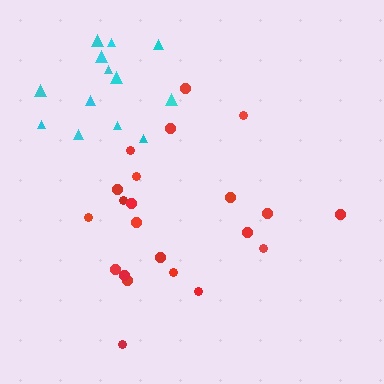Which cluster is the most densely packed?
Cyan.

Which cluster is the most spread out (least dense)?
Red.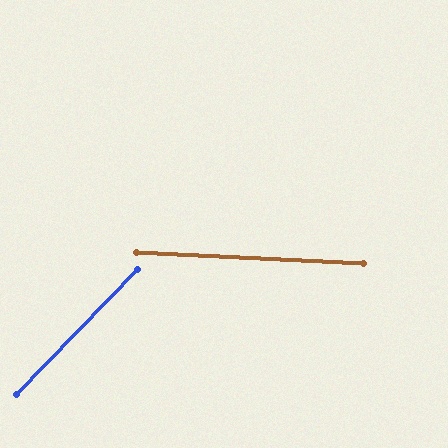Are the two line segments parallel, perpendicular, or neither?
Neither parallel nor perpendicular — they differ by about 49°.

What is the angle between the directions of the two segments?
Approximately 49 degrees.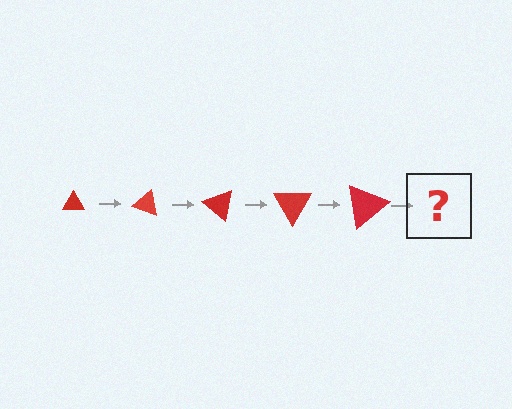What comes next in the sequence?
The next element should be a triangle, larger than the previous one and rotated 100 degrees from the start.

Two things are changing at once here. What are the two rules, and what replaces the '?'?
The two rules are that the triangle grows larger each step and it rotates 20 degrees each step. The '?' should be a triangle, larger than the previous one and rotated 100 degrees from the start.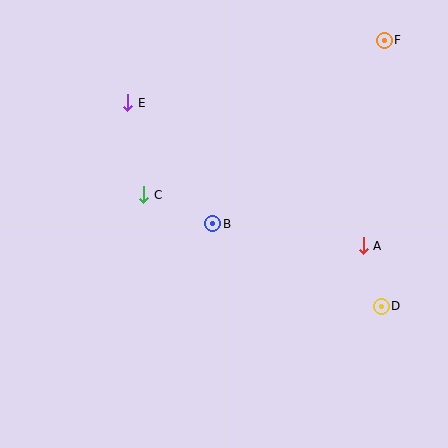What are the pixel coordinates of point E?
Point E is at (128, 103).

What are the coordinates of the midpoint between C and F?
The midpoint between C and F is at (264, 118).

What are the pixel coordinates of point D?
Point D is at (381, 306).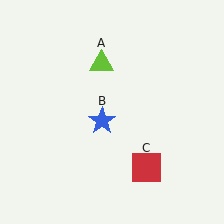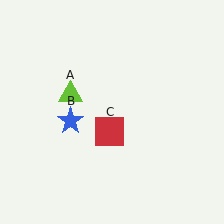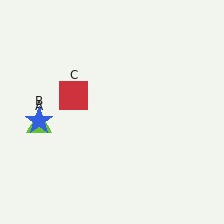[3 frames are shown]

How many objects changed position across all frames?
3 objects changed position: lime triangle (object A), blue star (object B), red square (object C).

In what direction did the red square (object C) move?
The red square (object C) moved up and to the left.